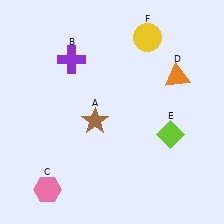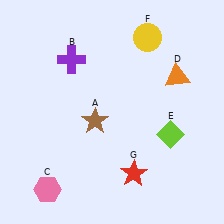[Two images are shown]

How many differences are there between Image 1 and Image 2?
There is 1 difference between the two images.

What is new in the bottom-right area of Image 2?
A red star (G) was added in the bottom-right area of Image 2.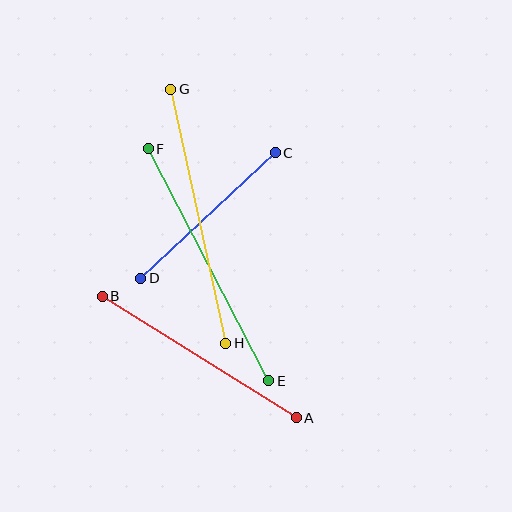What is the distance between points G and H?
The distance is approximately 260 pixels.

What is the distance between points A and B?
The distance is approximately 229 pixels.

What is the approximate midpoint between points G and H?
The midpoint is at approximately (198, 216) pixels.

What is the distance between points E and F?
The distance is approximately 261 pixels.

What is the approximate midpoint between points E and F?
The midpoint is at approximately (209, 265) pixels.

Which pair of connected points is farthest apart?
Points E and F are farthest apart.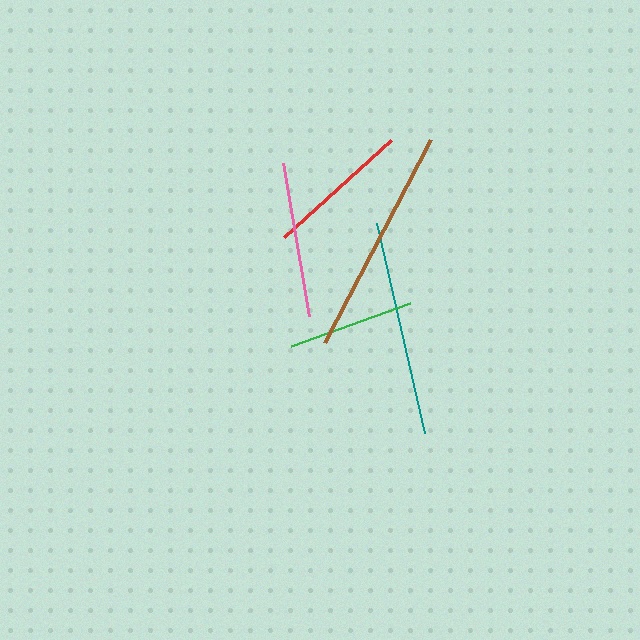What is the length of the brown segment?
The brown segment is approximately 230 pixels long.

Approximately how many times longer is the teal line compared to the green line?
The teal line is approximately 1.7 times the length of the green line.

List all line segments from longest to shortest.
From longest to shortest: brown, teal, pink, red, green.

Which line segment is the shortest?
The green line is the shortest at approximately 127 pixels.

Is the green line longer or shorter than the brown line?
The brown line is longer than the green line.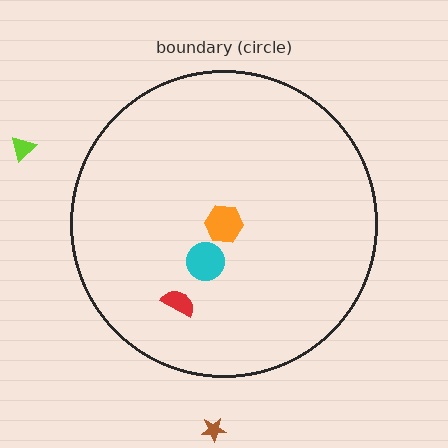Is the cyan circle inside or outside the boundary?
Inside.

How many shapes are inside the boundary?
4 inside, 2 outside.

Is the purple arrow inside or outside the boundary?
Inside.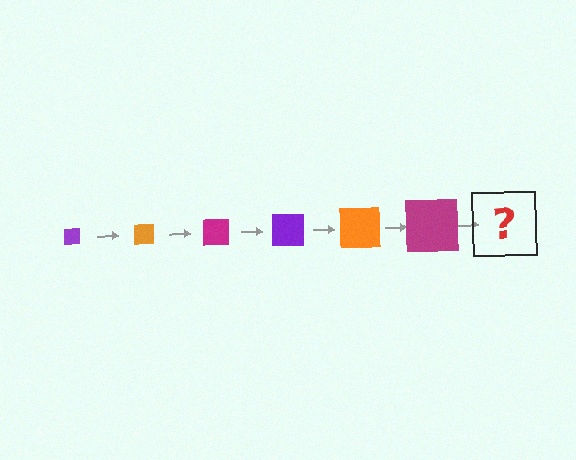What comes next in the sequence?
The next element should be a purple square, larger than the previous one.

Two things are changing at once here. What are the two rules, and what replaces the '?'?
The two rules are that the square grows larger each step and the color cycles through purple, orange, and magenta. The '?' should be a purple square, larger than the previous one.